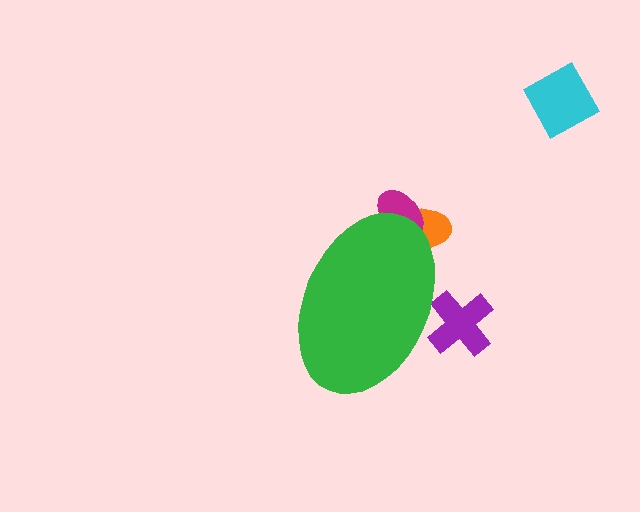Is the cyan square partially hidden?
No, the cyan square is fully visible.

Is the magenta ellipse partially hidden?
Yes, the magenta ellipse is partially hidden behind the green ellipse.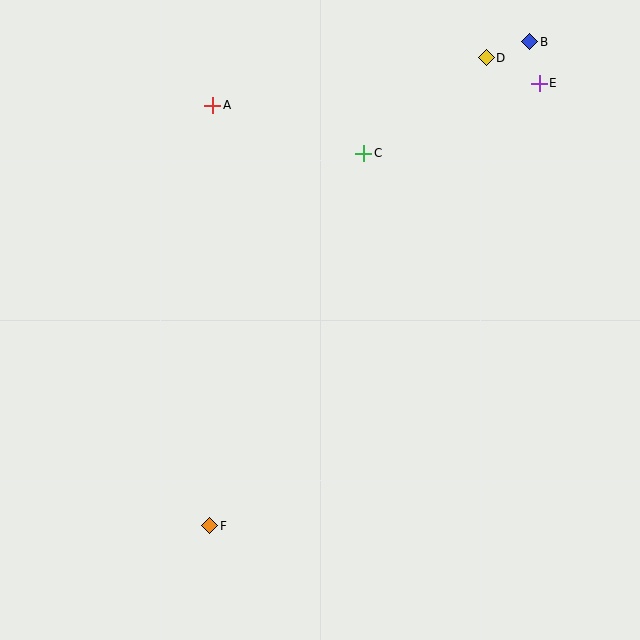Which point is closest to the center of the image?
Point C at (364, 153) is closest to the center.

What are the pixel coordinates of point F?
Point F is at (210, 526).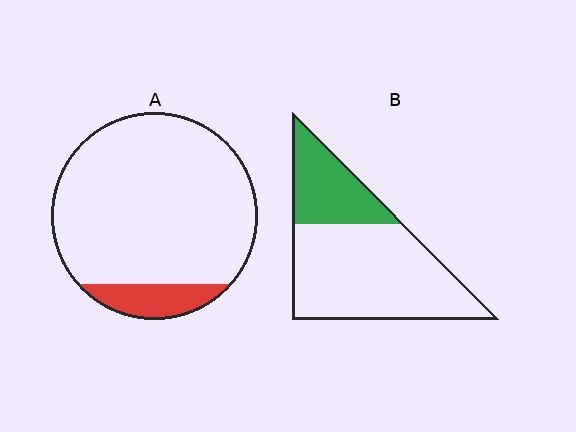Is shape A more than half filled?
No.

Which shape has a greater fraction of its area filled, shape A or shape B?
Shape B.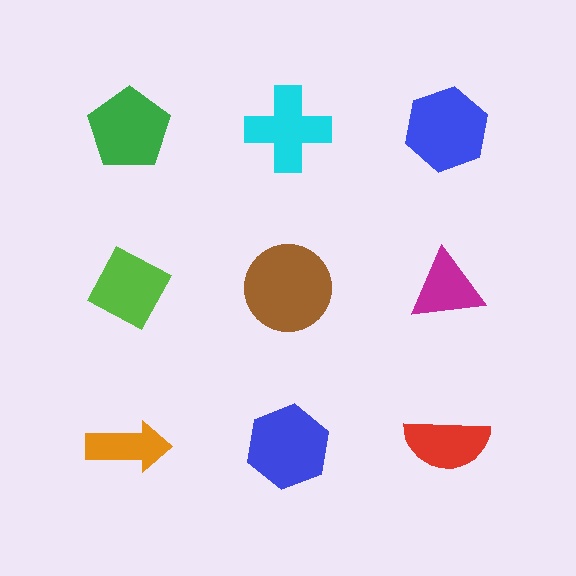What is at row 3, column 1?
An orange arrow.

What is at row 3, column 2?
A blue hexagon.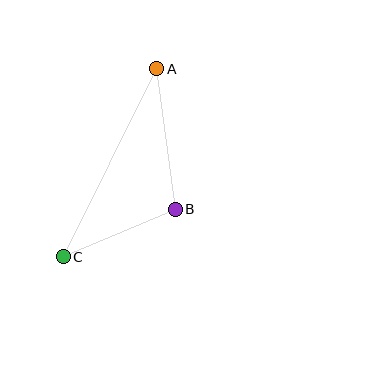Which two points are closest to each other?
Points B and C are closest to each other.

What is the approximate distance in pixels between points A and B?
The distance between A and B is approximately 142 pixels.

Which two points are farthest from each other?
Points A and C are farthest from each other.